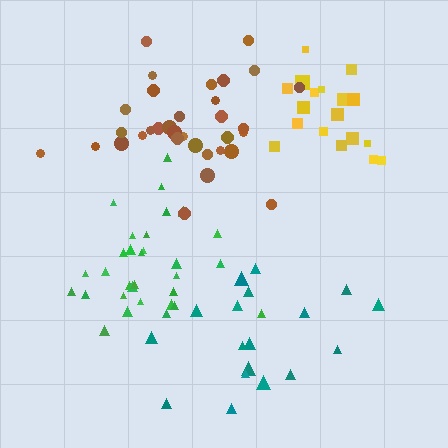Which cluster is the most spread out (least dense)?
Teal.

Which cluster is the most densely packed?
Green.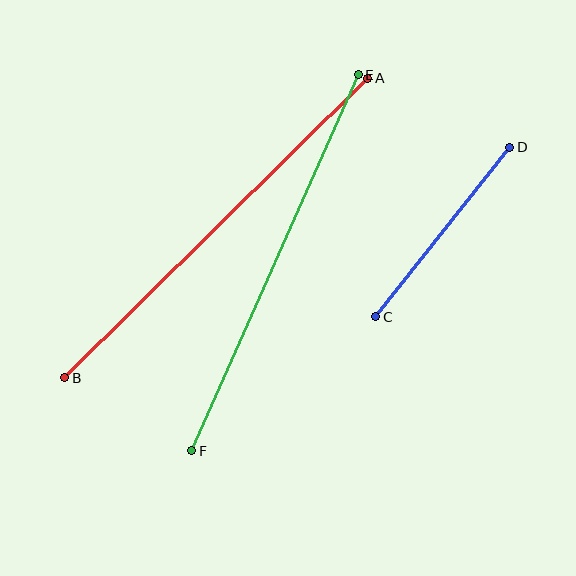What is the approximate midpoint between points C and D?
The midpoint is at approximately (443, 232) pixels.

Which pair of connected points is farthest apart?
Points A and B are farthest apart.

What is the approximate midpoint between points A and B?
The midpoint is at approximately (216, 228) pixels.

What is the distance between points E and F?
The distance is approximately 411 pixels.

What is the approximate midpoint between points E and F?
The midpoint is at approximately (275, 263) pixels.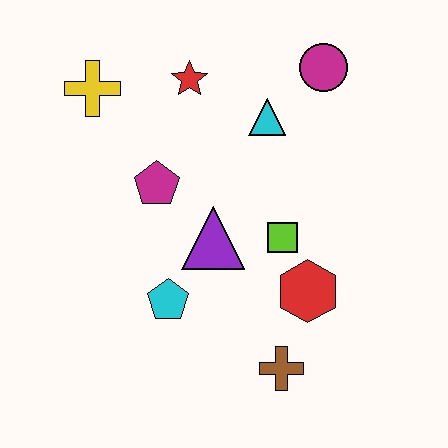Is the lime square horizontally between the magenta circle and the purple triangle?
Yes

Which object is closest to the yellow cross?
The red star is closest to the yellow cross.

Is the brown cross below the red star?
Yes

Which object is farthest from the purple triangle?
The magenta circle is farthest from the purple triangle.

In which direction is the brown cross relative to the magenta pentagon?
The brown cross is below the magenta pentagon.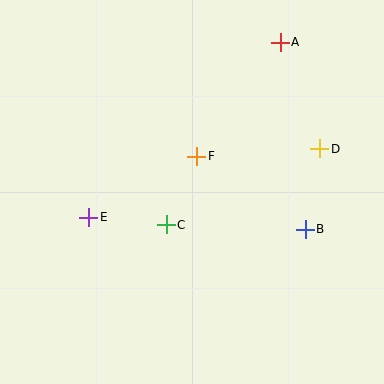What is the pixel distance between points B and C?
The distance between B and C is 139 pixels.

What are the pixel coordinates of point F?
Point F is at (197, 156).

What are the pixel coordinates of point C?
Point C is at (166, 225).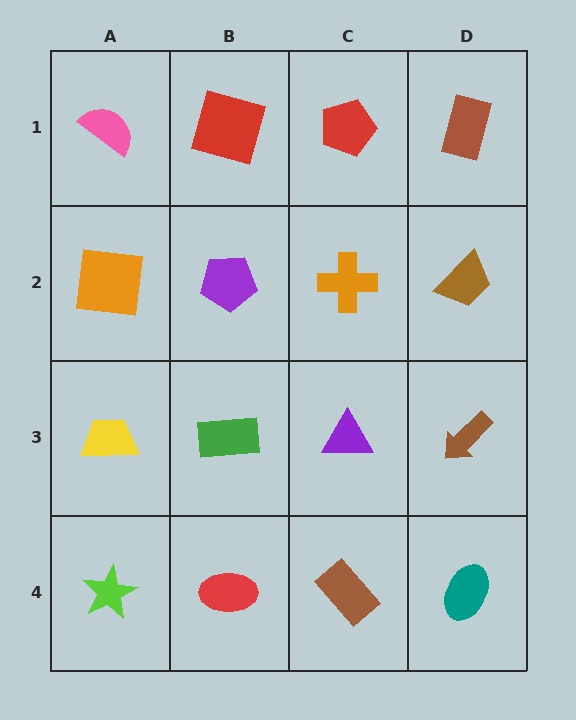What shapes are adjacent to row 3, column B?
A purple pentagon (row 2, column B), a red ellipse (row 4, column B), a yellow trapezoid (row 3, column A), a purple triangle (row 3, column C).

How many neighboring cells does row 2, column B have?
4.